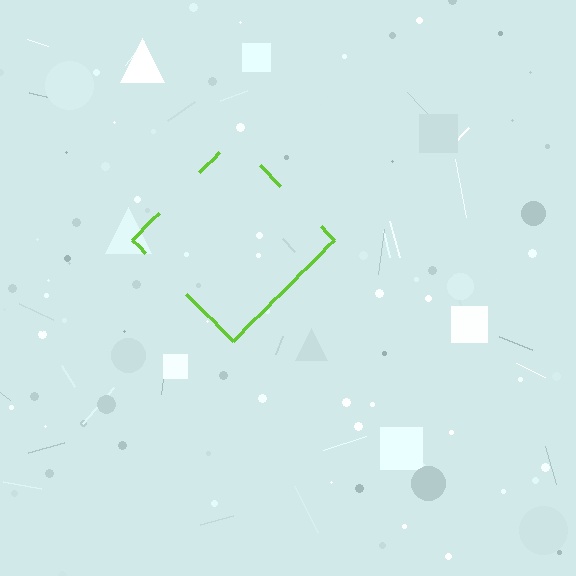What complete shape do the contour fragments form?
The contour fragments form a diamond.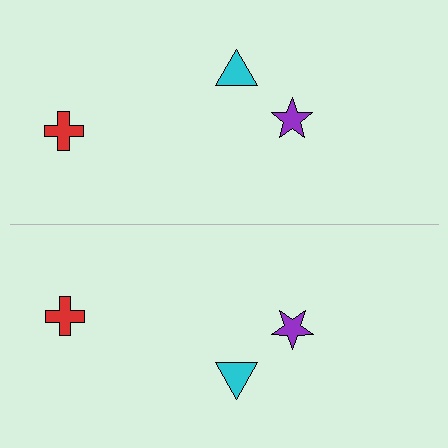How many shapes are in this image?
There are 6 shapes in this image.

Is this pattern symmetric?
Yes, this pattern has bilateral (reflection) symmetry.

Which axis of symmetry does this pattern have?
The pattern has a horizontal axis of symmetry running through the center of the image.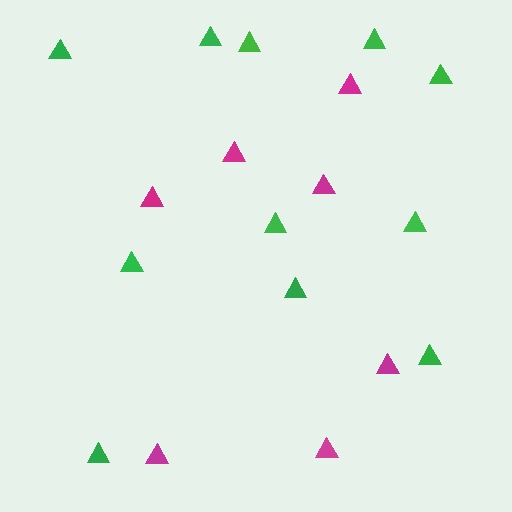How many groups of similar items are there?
There are 2 groups: one group of magenta triangles (7) and one group of green triangles (11).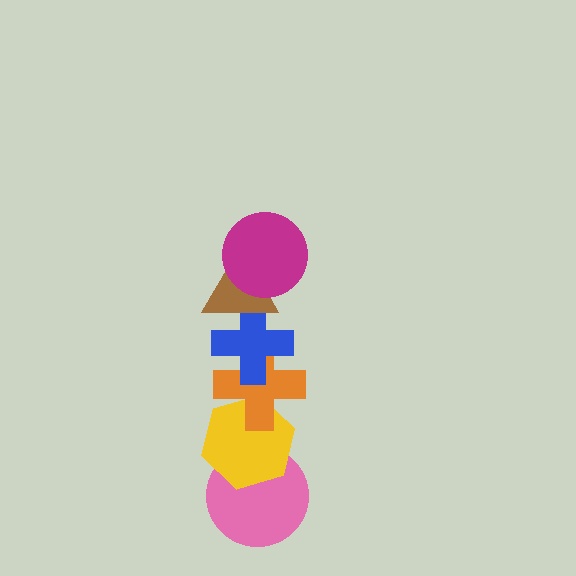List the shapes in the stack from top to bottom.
From top to bottom: the magenta circle, the brown triangle, the blue cross, the orange cross, the yellow hexagon, the pink circle.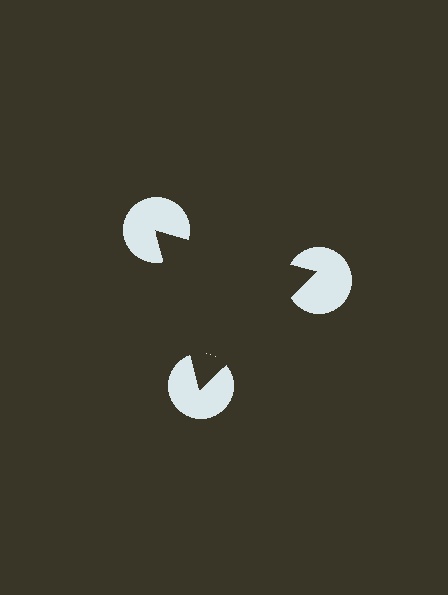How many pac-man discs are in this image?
There are 3 — one at each vertex of the illusory triangle.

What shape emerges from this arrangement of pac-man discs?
An illusory triangle — its edges are inferred from the aligned wedge cuts in the pac-man discs, not physically drawn.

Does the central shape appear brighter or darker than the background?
It typically appears slightly darker than the background, even though no actual brightness change is drawn.